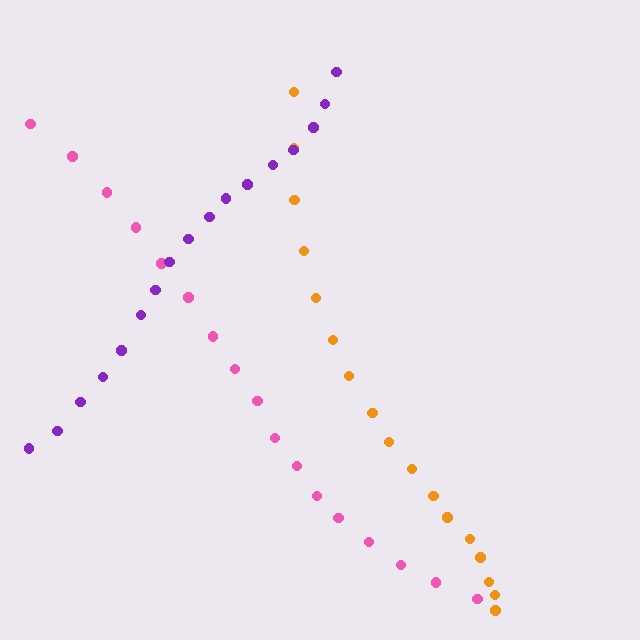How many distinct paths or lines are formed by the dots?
There are 3 distinct paths.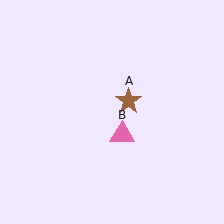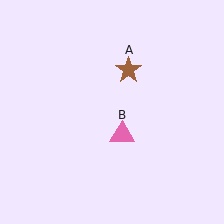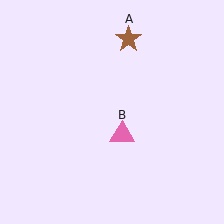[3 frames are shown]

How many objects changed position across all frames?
1 object changed position: brown star (object A).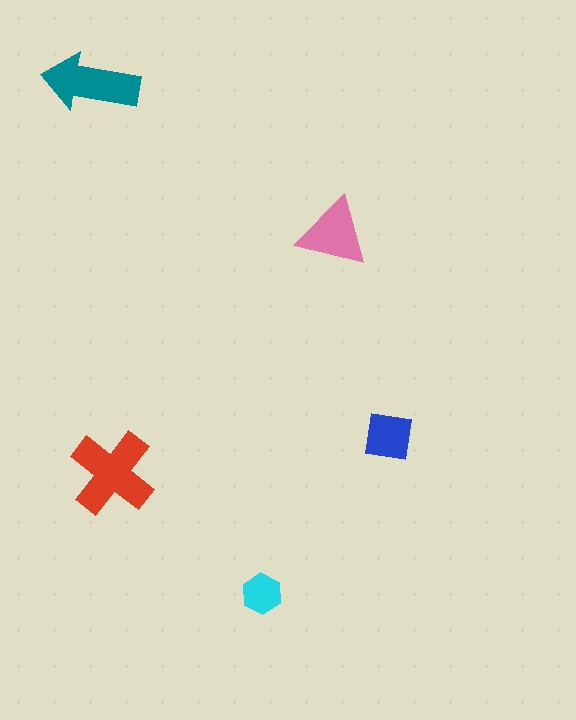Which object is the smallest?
The cyan hexagon.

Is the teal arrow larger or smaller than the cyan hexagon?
Larger.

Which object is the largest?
The red cross.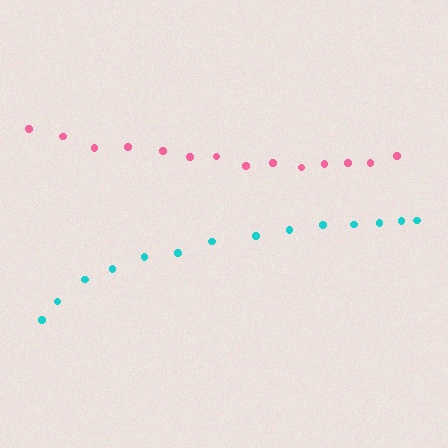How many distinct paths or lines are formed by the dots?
There are 2 distinct paths.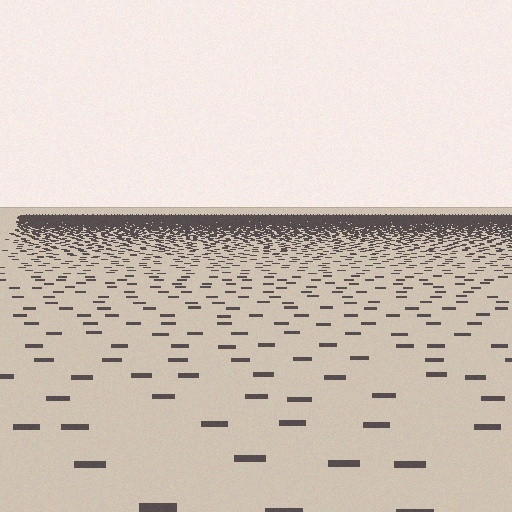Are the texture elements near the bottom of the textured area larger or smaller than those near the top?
Larger. Near the bottom, elements are closer to the viewer and appear at a bigger on-screen size.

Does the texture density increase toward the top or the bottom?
Density increases toward the top.